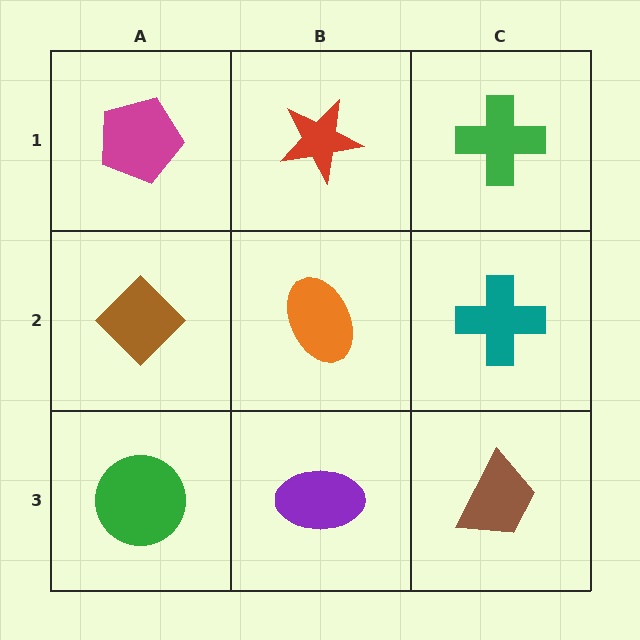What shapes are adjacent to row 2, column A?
A magenta pentagon (row 1, column A), a green circle (row 3, column A), an orange ellipse (row 2, column B).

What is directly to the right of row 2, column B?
A teal cross.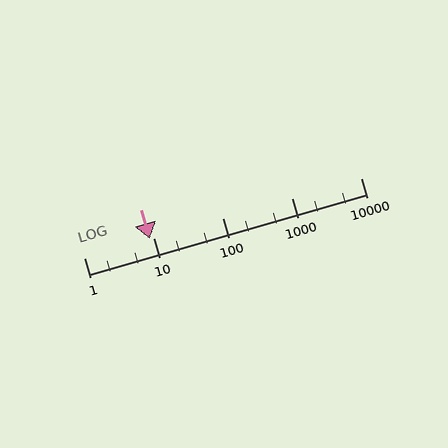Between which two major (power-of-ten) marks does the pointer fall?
The pointer is between 1 and 10.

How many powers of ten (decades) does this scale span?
The scale spans 4 decades, from 1 to 10000.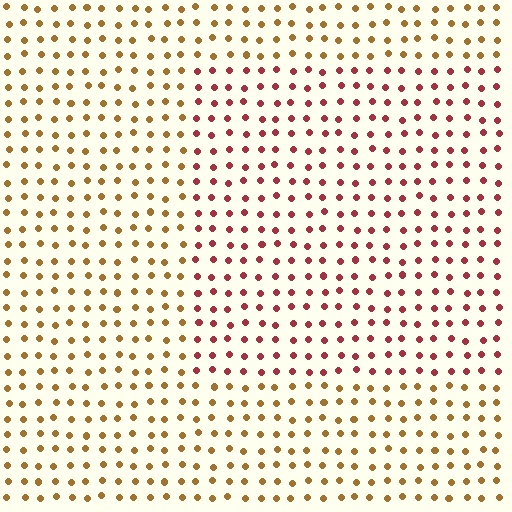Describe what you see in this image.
The image is filled with small brown elements in a uniform arrangement. A rectangle-shaped region is visible where the elements are tinted to a slightly different hue, forming a subtle color boundary.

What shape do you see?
I see a rectangle.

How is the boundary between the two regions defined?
The boundary is defined purely by a slight shift in hue (about 43 degrees). Spacing, size, and orientation are identical on both sides.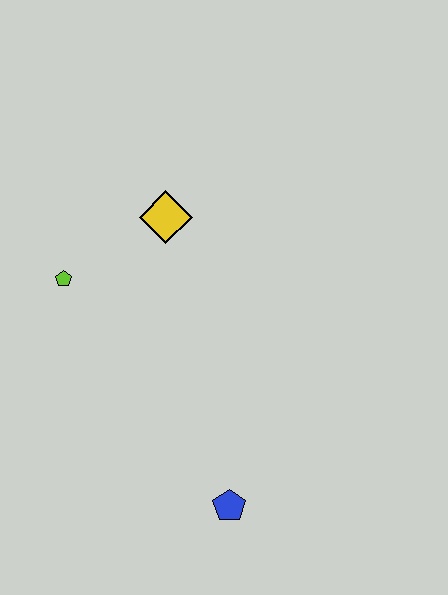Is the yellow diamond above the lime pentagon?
Yes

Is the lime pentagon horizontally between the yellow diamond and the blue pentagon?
No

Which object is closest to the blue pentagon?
The lime pentagon is closest to the blue pentagon.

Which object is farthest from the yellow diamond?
The blue pentagon is farthest from the yellow diamond.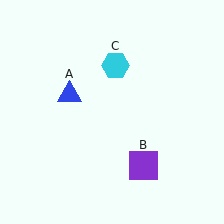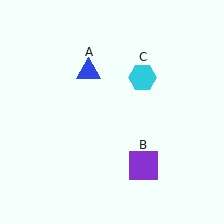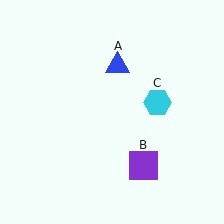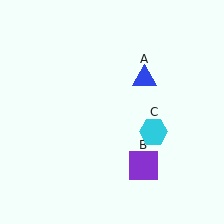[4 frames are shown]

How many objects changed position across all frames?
2 objects changed position: blue triangle (object A), cyan hexagon (object C).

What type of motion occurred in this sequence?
The blue triangle (object A), cyan hexagon (object C) rotated clockwise around the center of the scene.